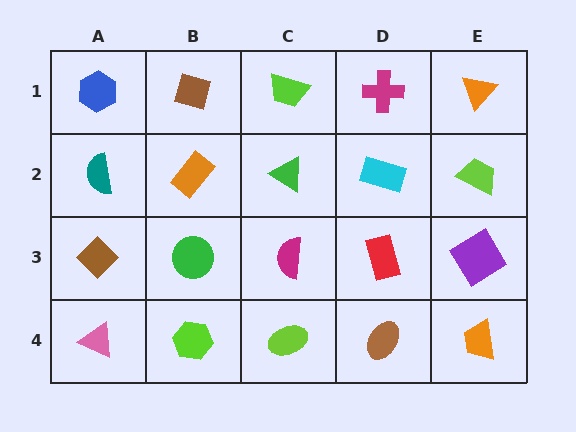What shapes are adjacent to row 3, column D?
A cyan rectangle (row 2, column D), a brown ellipse (row 4, column D), a magenta semicircle (row 3, column C), a purple diamond (row 3, column E).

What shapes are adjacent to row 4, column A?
A brown diamond (row 3, column A), a lime hexagon (row 4, column B).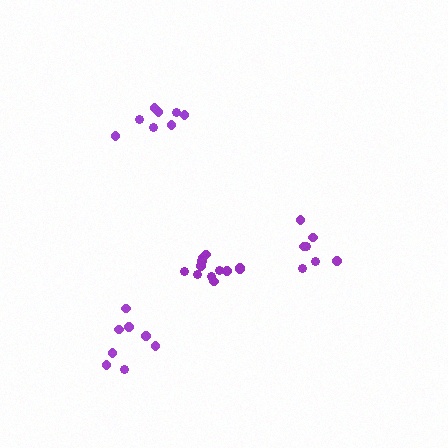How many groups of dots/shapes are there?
There are 4 groups.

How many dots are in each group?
Group 1: 12 dots, Group 2: 8 dots, Group 3: 7 dots, Group 4: 8 dots (35 total).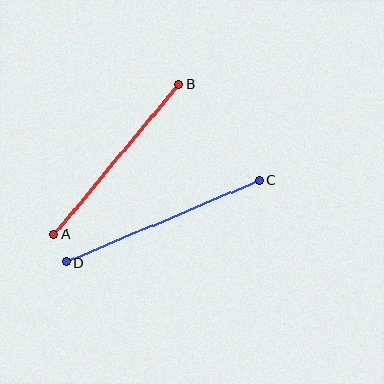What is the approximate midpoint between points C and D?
The midpoint is at approximately (163, 221) pixels.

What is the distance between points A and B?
The distance is approximately 195 pixels.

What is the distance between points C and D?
The distance is approximately 210 pixels.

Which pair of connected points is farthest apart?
Points C and D are farthest apart.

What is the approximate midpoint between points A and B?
The midpoint is at approximately (117, 159) pixels.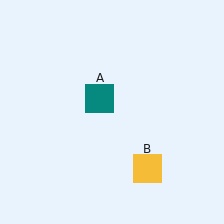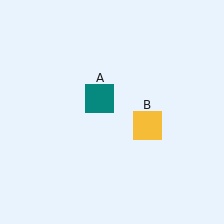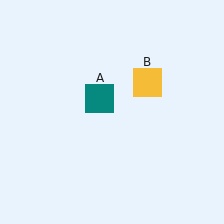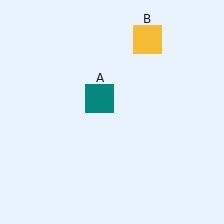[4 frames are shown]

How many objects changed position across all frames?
1 object changed position: yellow square (object B).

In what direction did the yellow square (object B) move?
The yellow square (object B) moved up.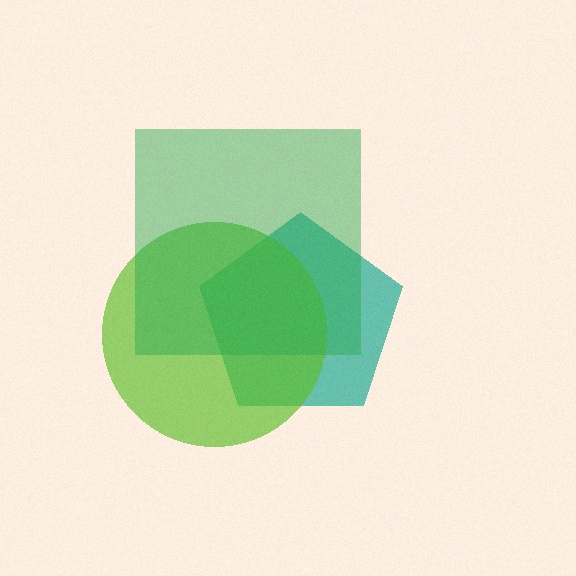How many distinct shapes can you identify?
There are 3 distinct shapes: a teal pentagon, a lime circle, a green square.